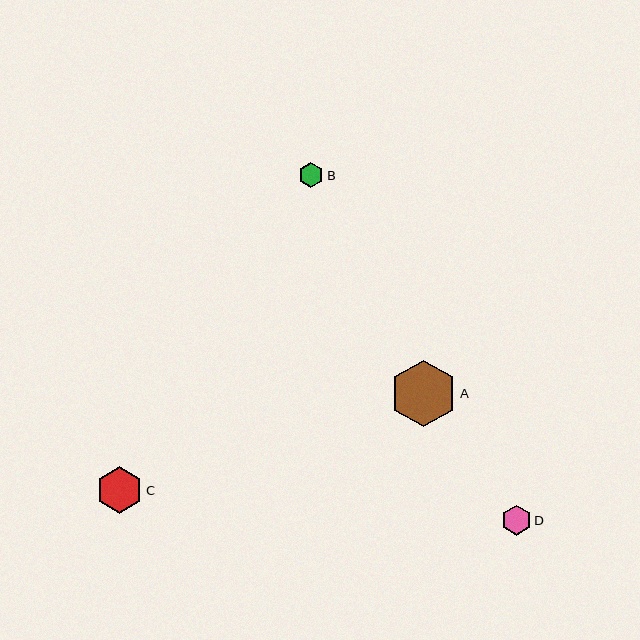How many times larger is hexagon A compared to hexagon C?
Hexagon A is approximately 1.4 times the size of hexagon C.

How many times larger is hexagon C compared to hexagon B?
Hexagon C is approximately 1.8 times the size of hexagon B.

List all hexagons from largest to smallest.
From largest to smallest: A, C, D, B.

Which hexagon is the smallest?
Hexagon B is the smallest with a size of approximately 25 pixels.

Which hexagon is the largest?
Hexagon A is the largest with a size of approximately 66 pixels.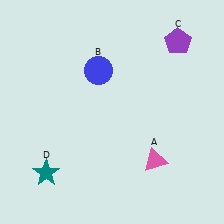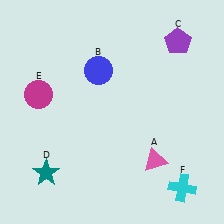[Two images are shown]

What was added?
A magenta circle (E), a cyan cross (F) were added in Image 2.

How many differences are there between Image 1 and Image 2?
There are 2 differences between the two images.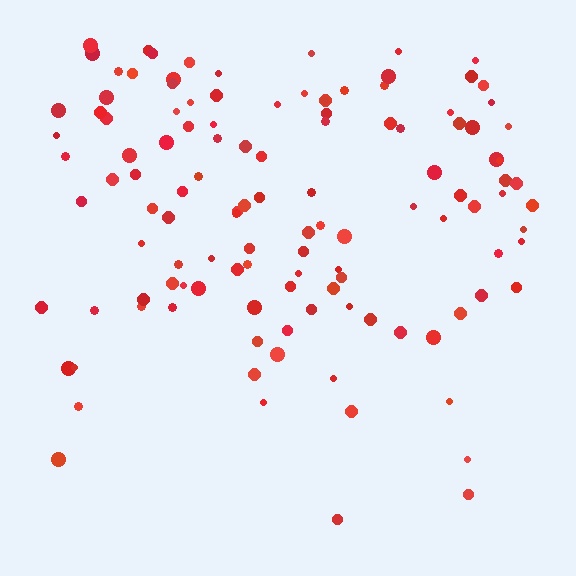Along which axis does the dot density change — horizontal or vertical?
Vertical.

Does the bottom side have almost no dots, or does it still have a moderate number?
Still a moderate number, just noticeably fewer than the top.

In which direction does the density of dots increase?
From bottom to top, with the top side densest.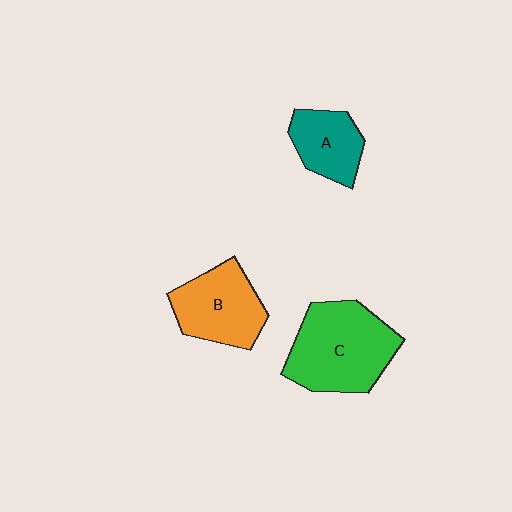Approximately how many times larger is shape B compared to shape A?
Approximately 1.4 times.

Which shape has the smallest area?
Shape A (teal).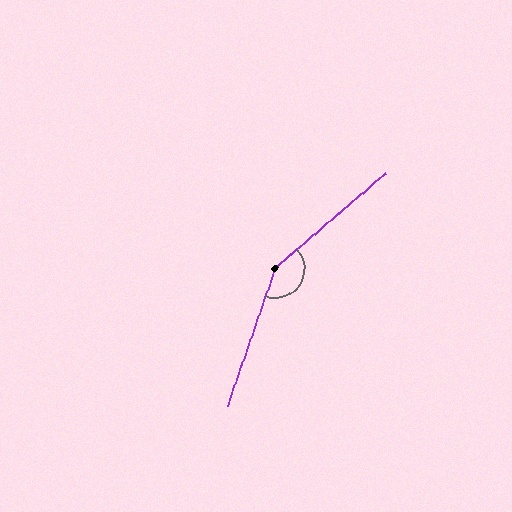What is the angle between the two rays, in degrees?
Approximately 150 degrees.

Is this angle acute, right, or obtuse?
It is obtuse.